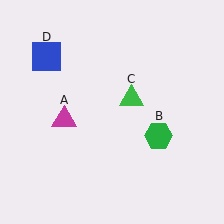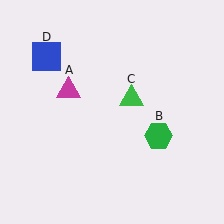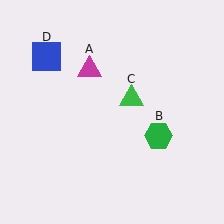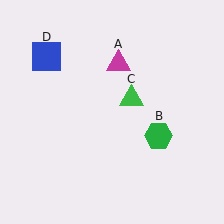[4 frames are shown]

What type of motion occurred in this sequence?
The magenta triangle (object A) rotated clockwise around the center of the scene.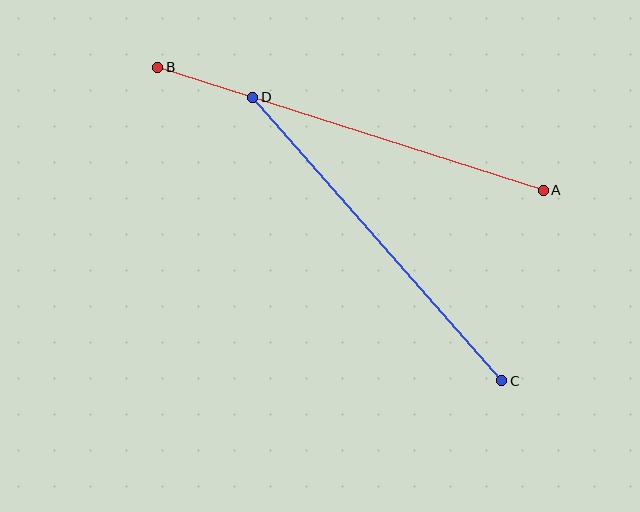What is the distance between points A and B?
The distance is approximately 405 pixels.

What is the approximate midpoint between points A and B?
The midpoint is at approximately (350, 129) pixels.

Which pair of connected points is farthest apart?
Points A and B are farthest apart.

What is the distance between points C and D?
The distance is approximately 377 pixels.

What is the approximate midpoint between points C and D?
The midpoint is at approximately (377, 239) pixels.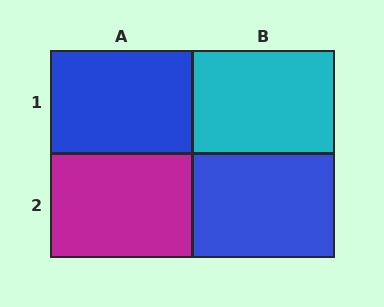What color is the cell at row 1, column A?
Blue.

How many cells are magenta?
1 cell is magenta.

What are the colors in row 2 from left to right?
Magenta, blue.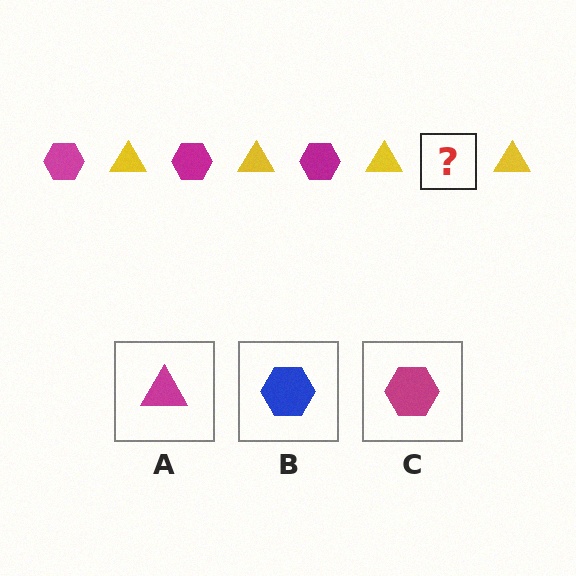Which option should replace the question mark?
Option C.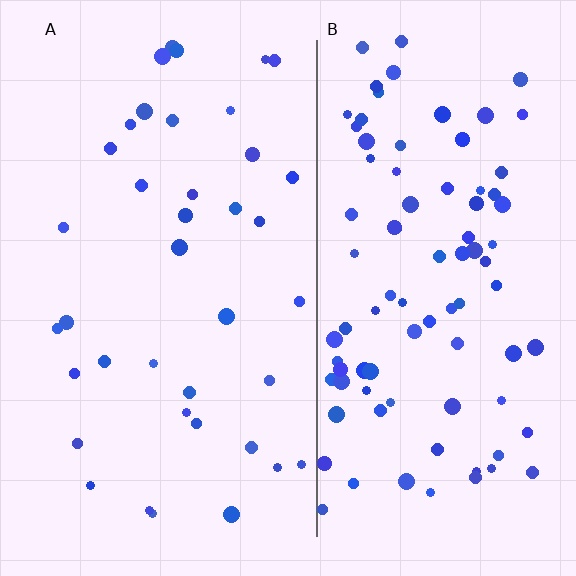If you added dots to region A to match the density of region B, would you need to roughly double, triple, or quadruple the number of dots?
Approximately double.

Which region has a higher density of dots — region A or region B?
B (the right).